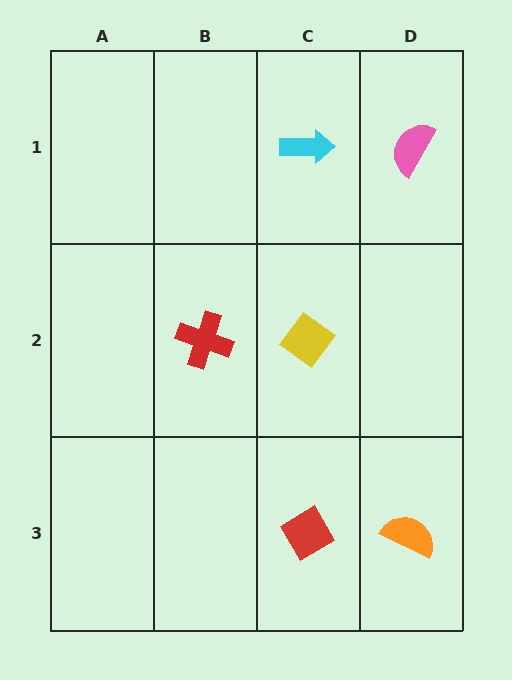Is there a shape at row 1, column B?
No, that cell is empty.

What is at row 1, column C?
A cyan arrow.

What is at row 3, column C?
A red diamond.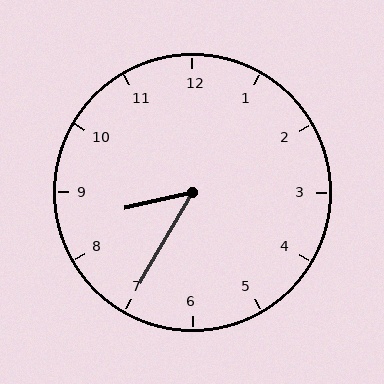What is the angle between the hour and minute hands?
Approximately 48 degrees.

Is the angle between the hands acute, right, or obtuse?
It is acute.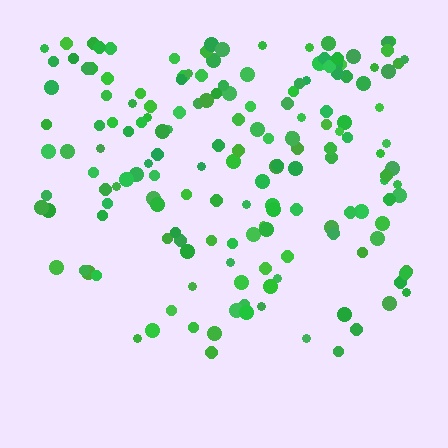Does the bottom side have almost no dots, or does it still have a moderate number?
Still a moderate number, just noticeably fewer than the top.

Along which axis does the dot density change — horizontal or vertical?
Vertical.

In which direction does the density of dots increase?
From bottom to top, with the top side densest.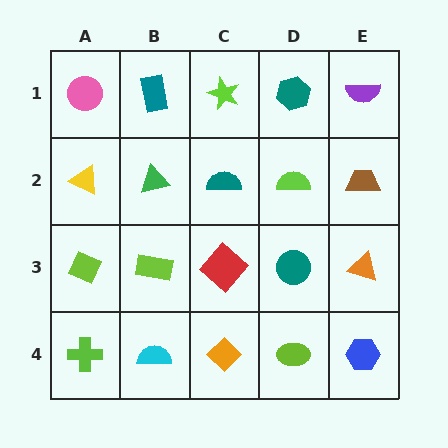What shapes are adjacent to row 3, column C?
A teal semicircle (row 2, column C), an orange diamond (row 4, column C), a lime rectangle (row 3, column B), a teal circle (row 3, column D).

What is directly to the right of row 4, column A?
A cyan semicircle.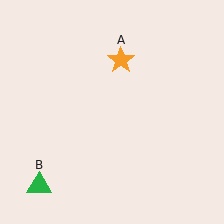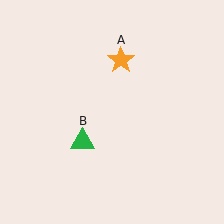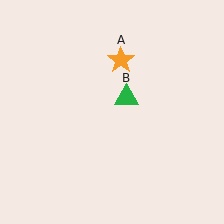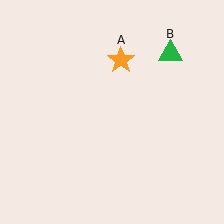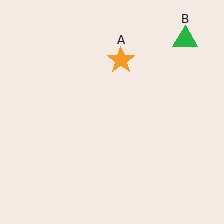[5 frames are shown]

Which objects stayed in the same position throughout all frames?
Orange star (object A) remained stationary.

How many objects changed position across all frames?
1 object changed position: green triangle (object B).